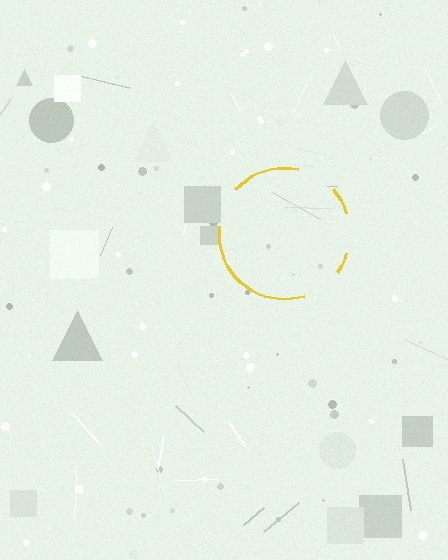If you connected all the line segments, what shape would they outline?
They would outline a circle.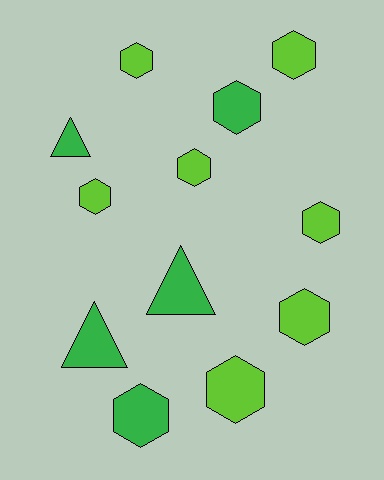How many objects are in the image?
There are 12 objects.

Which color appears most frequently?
Lime, with 7 objects.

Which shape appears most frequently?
Hexagon, with 9 objects.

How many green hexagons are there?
There are 2 green hexagons.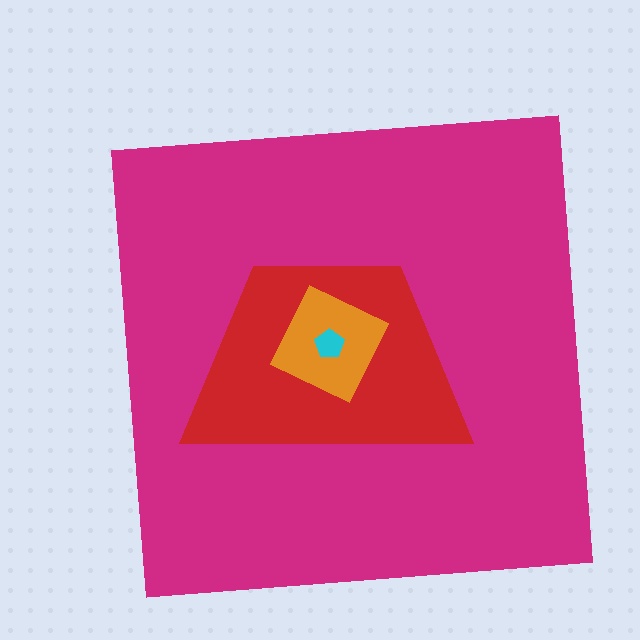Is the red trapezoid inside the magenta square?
Yes.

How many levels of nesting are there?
4.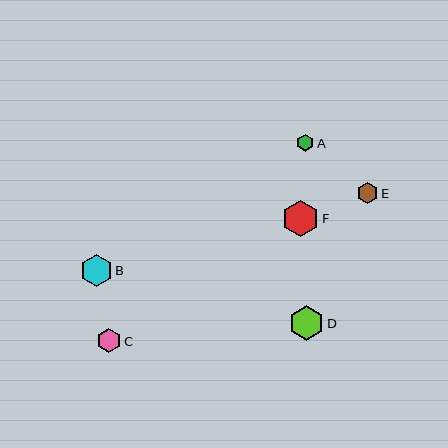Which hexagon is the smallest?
Hexagon A is the smallest with a size of approximately 17 pixels.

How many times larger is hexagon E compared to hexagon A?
Hexagon E is approximately 1.3 times the size of hexagon A.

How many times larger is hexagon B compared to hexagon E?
Hexagon B is approximately 1.5 times the size of hexagon E.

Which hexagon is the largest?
Hexagon F is the largest with a size of approximately 36 pixels.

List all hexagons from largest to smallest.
From largest to smallest: F, D, B, C, E, A.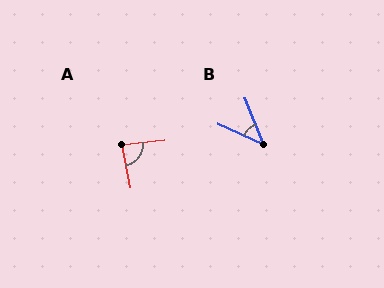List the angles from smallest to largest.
B (43°), A (86°).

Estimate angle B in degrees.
Approximately 43 degrees.